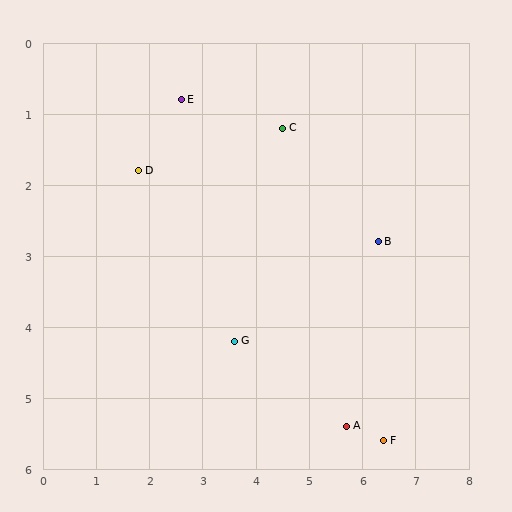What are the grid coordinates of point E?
Point E is at approximately (2.6, 0.8).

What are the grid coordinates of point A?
Point A is at approximately (5.7, 5.4).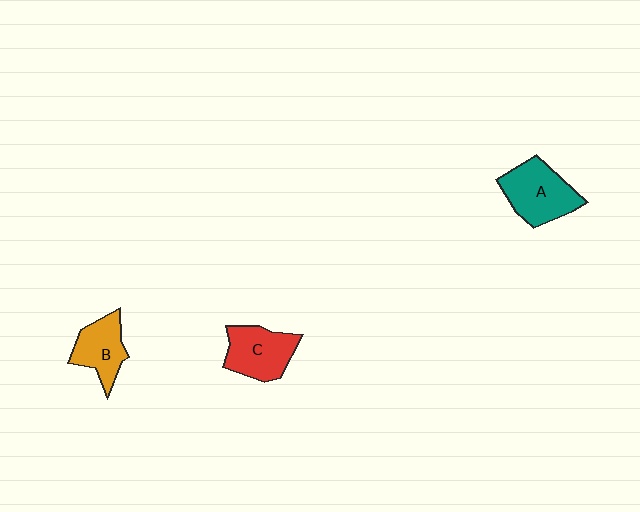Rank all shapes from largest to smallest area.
From largest to smallest: A (teal), C (red), B (orange).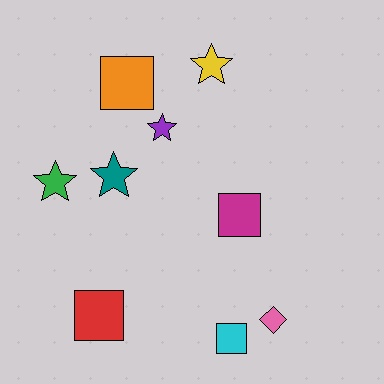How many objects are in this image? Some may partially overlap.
There are 9 objects.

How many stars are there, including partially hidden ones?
There are 4 stars.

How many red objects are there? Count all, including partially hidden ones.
There is 1 red object.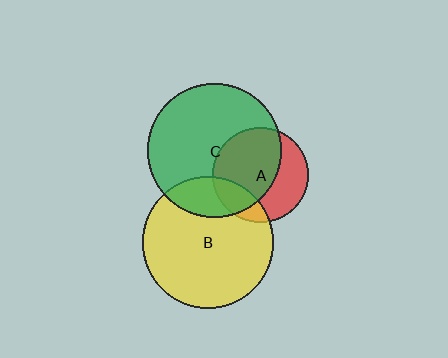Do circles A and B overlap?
Yes.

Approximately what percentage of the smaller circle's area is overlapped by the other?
Approximately 20%.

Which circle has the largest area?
Circle C (green).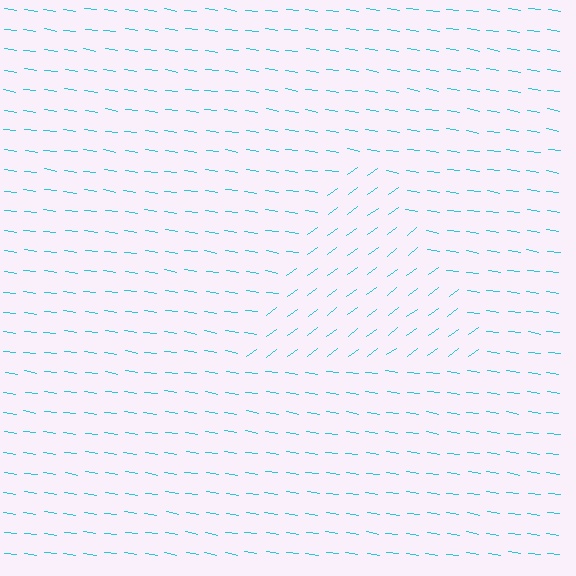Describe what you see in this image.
The image is filled with small cyan line segments. A triangle region in the image has lines oriented differently from the surrounding lines, creating a visible texture boundary.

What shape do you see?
I see a triangle.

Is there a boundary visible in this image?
Yes, there is a texture boundary formed by a change in line orientation.